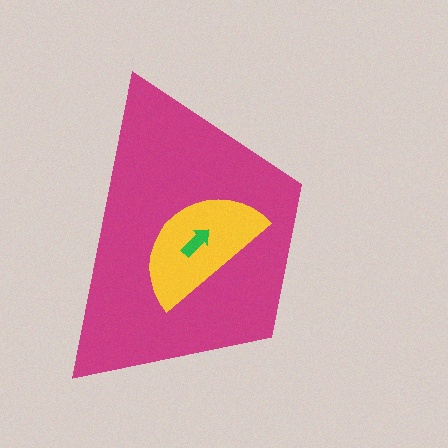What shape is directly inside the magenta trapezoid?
The yellow semicircle.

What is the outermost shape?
The magenta trapezoid.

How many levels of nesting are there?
3.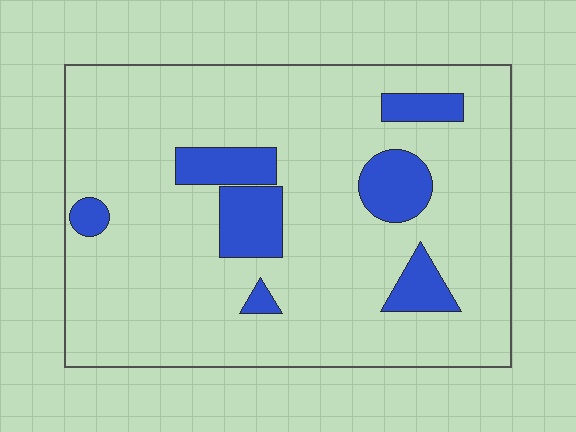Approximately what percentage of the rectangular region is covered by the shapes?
Approximately 15%.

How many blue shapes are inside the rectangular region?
7.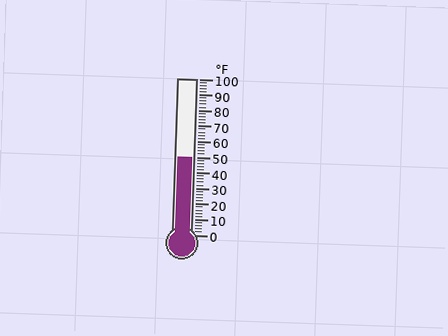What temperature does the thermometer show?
The thermometer shows approximately 50°F.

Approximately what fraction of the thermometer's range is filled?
The thermometer is filled to approximately 50% of its range.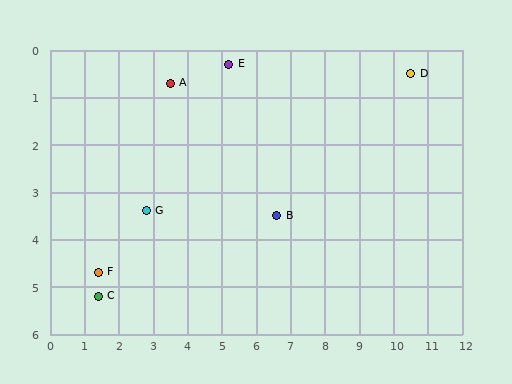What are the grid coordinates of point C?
Point C is at approximately (1.4, 5.2).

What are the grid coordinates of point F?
Point F is at approximately (1.4, 4.7).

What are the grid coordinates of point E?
Point E is at approximately (5.2, 0.3).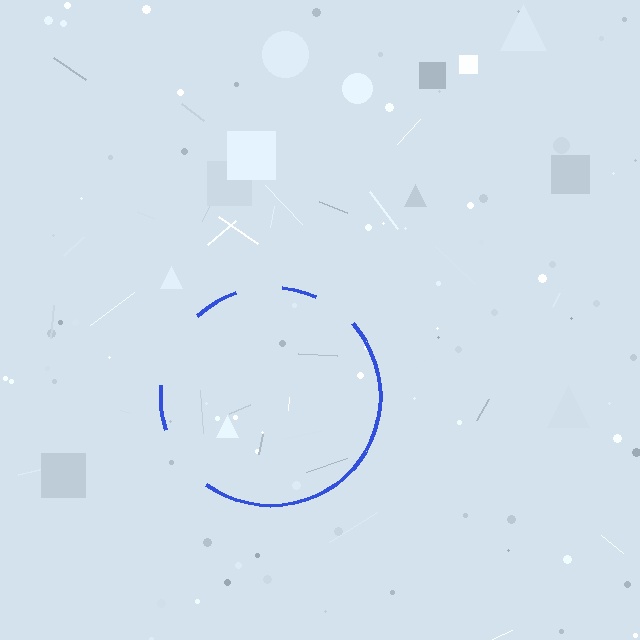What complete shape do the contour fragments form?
The contour fragments form a circle.